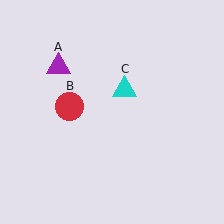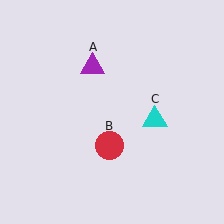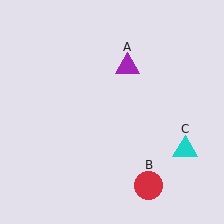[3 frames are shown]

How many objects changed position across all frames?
3 objects changed position: purple triangle (object A), red circle (object B), cyan triangle (object C).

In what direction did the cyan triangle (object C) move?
The cyan triangle (object C) moved down and to the right.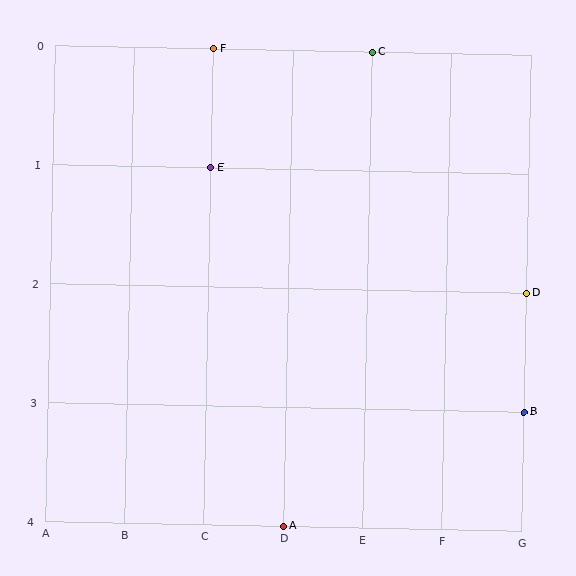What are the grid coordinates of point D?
Point D is at grid coordinates (G, 2).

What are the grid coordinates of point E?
Point E is at grid coordinates (C, 1).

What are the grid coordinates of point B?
Point B is at grid coordinates (G, 3).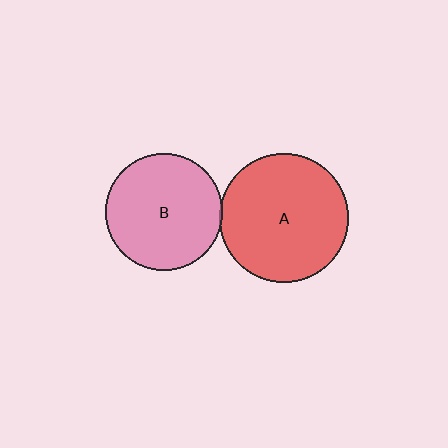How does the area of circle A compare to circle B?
Approximately 1.2 times.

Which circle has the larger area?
Circle A (red).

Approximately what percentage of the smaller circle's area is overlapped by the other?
Approximately 5%.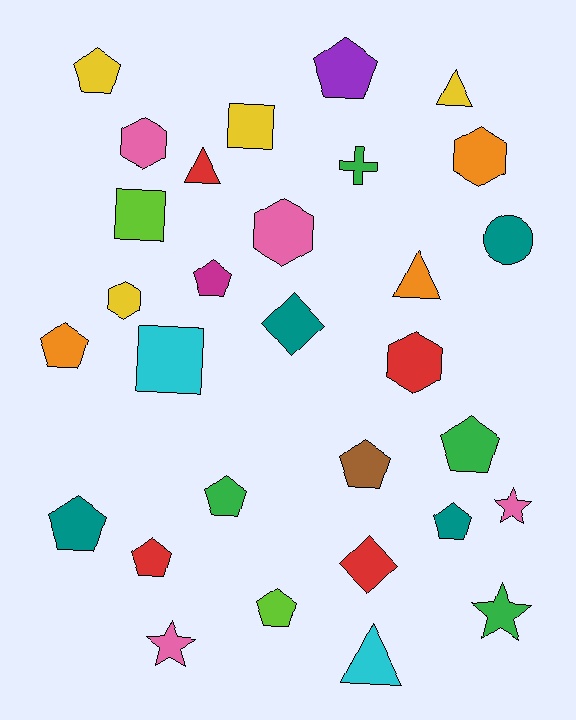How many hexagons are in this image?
There are 5 hexagons.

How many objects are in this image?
There are 30 objects.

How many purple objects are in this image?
There is 1 purple object.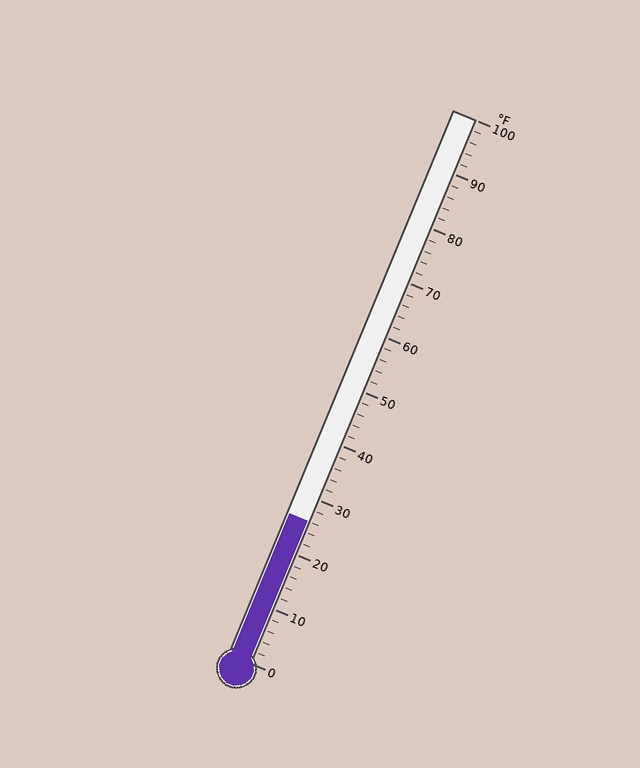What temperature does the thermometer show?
The thermometer shows approximately 26°F.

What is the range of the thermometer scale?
The thermometer scale ranges from 0°F to 100°F.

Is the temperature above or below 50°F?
The temperature is below 50°F.